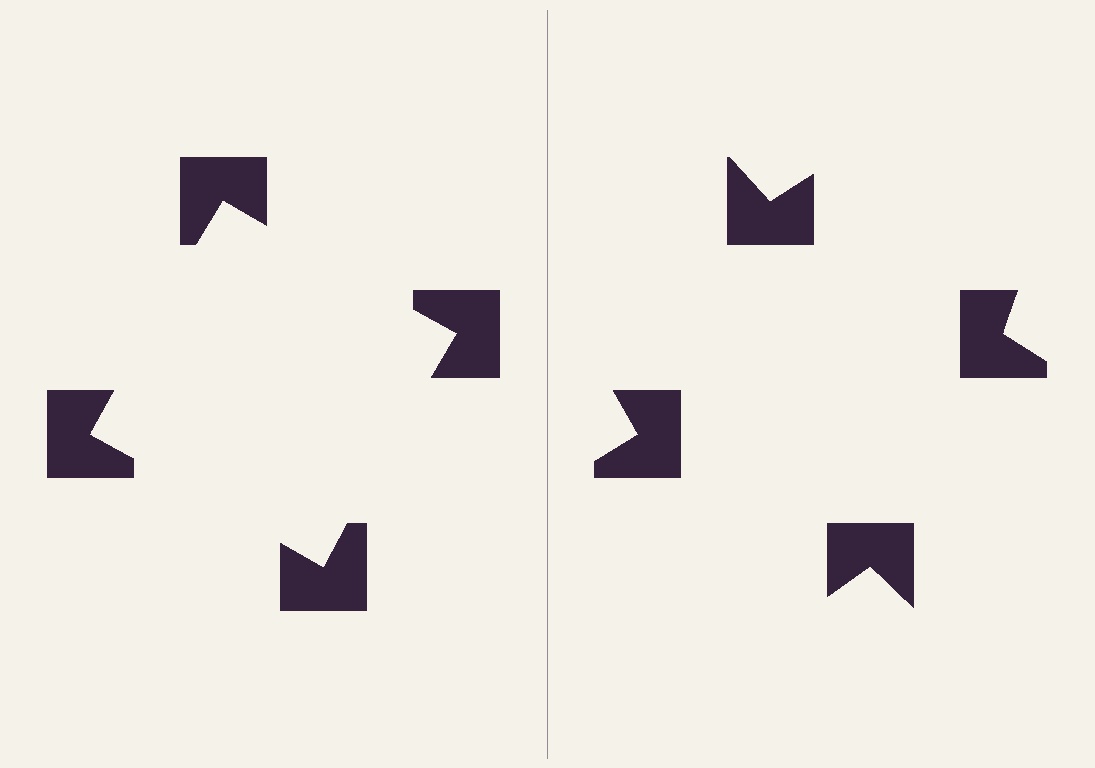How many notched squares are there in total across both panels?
8 — 4 on each side.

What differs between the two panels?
The notched squares are positioned identically on both sides; only the wedge orientations differ. On the left they align to a square; on the right they are misaligned.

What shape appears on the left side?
An illusory square.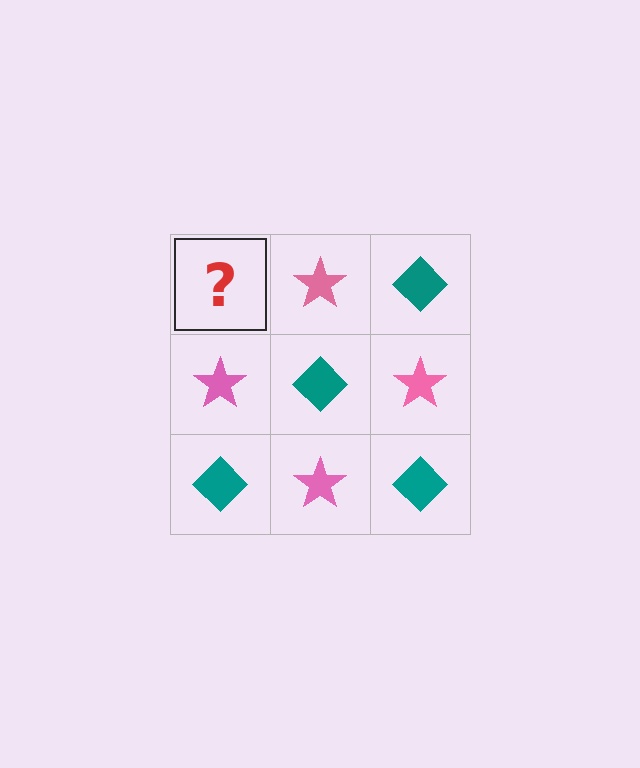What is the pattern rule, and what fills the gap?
The rule is that it alternates teal diamond and pink star in a checkerboard pattern. The gap should be filled with a teal diamond.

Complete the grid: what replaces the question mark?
The question mark should be replaced with a teal diamond.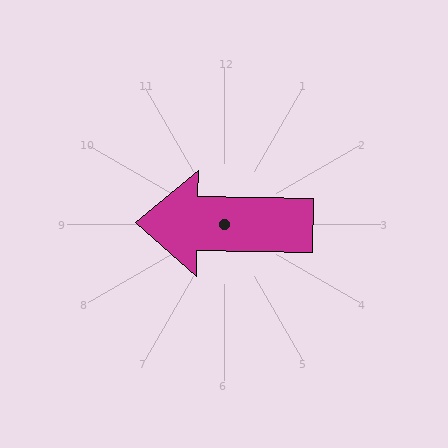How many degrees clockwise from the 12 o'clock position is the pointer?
Approximately 271 degrees.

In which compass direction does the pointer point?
West.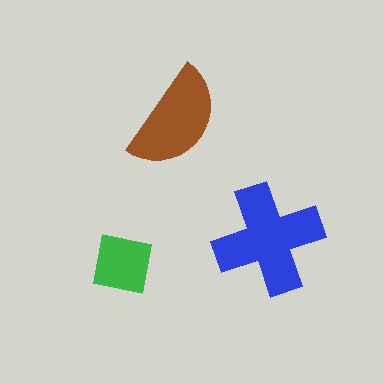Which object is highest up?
The brown semicircle is topmost.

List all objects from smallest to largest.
The green square, the brown semicircle, the blue cross.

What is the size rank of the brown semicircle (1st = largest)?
2nd.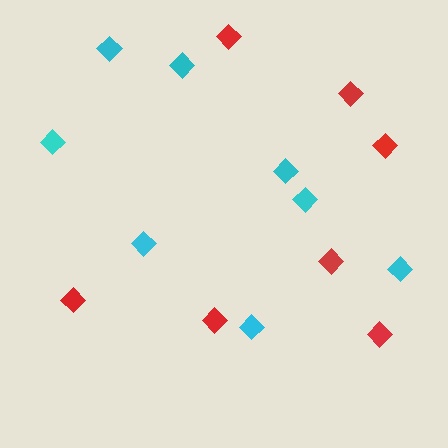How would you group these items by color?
There are 2 groups: one group of cyan diamonds (8) and one group of red diamonds (7).